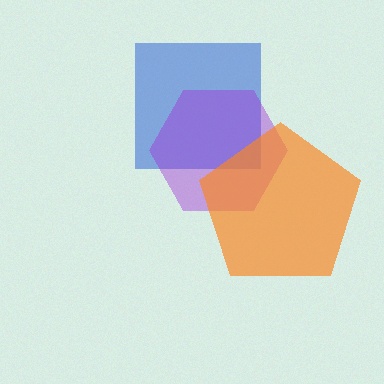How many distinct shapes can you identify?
There are 3 distinct shapes: a blue square, a purple hexagon, an orange pentagon.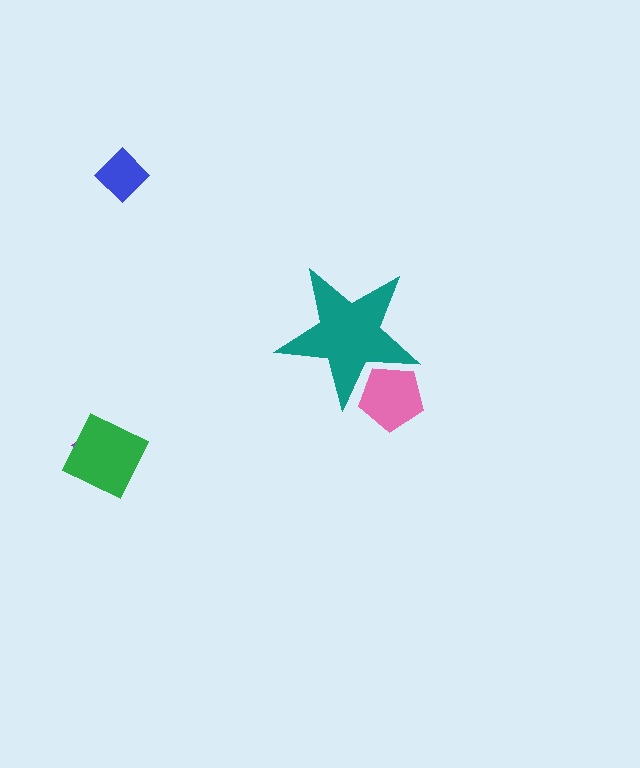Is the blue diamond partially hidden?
No, the blue diamond is fully visible.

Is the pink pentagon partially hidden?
Yes, the pink pentagon is partially hidden behind the teal star.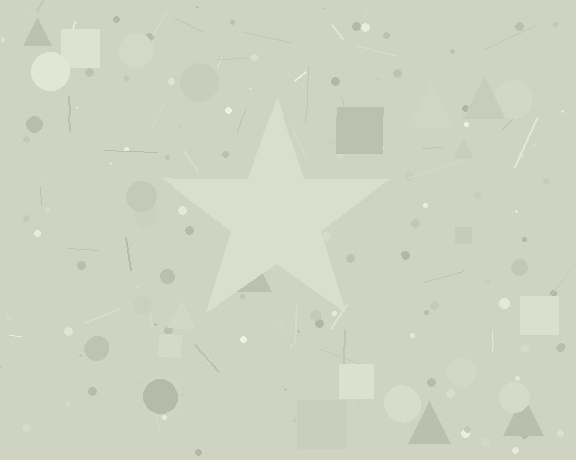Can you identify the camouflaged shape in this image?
The camouflaged shape is a star.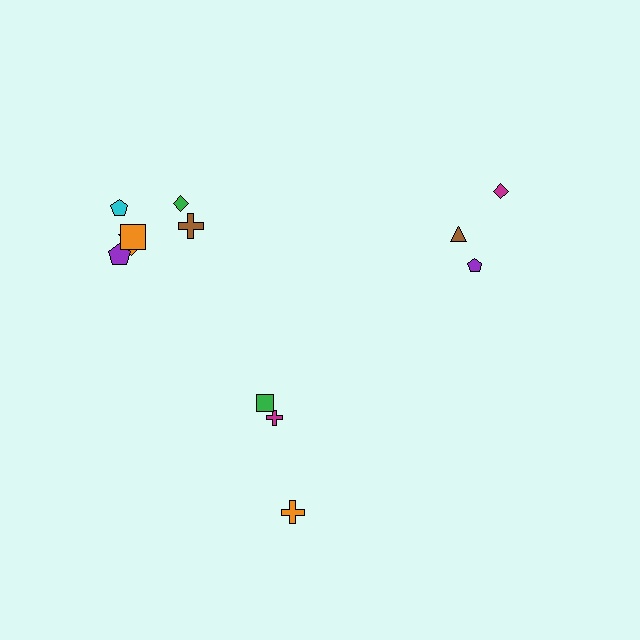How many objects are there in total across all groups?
There are 13 objects.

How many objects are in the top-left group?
There are 7 objects.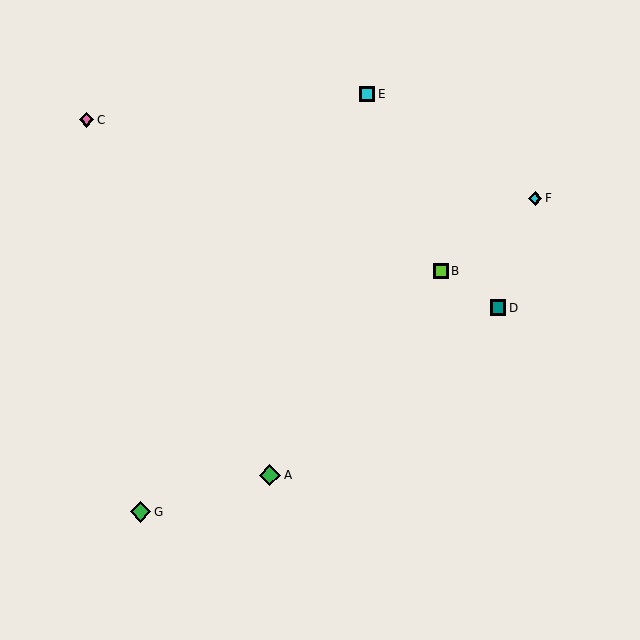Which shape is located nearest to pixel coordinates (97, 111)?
The pink diamond (labeled C) at (87, 120) is nearest to that location.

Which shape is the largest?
The green diamond (labeled A) is the largest.